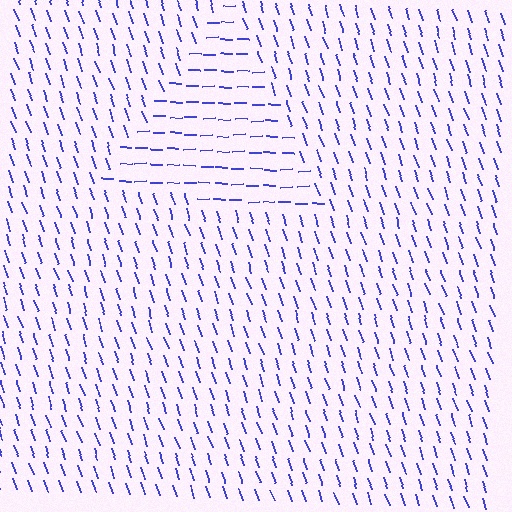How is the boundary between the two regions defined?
The boundary is defined purely by a change in line orientation (approximately 72 degrees difference). All lines are the same color and thickness.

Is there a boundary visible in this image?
Yes, there is a texture boundary formed by a change in line orientation.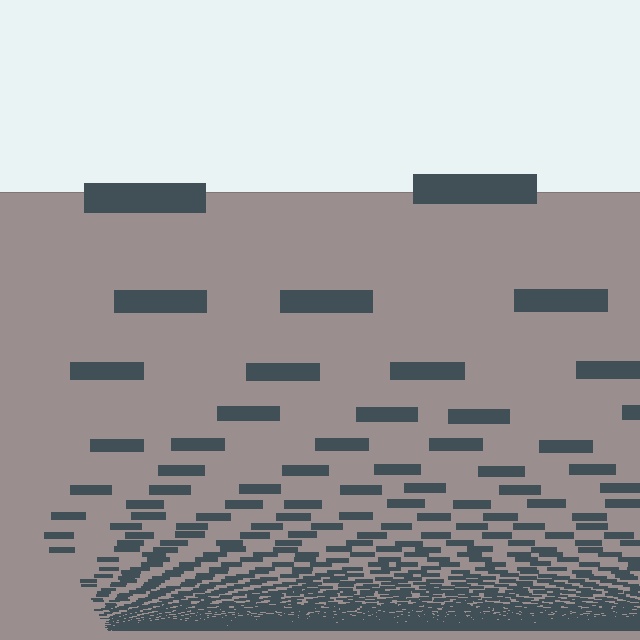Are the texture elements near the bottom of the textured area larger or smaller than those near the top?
Smaller. The gradient is inverted — elements near the bottom are smaller and denser.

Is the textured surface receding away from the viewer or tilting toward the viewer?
The surface appears to tilt toward the viewer. Texture elements get larger and sparser toward the top.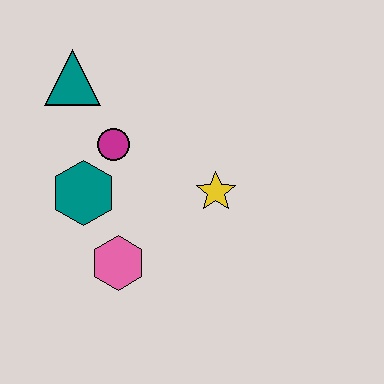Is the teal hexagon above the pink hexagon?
Yes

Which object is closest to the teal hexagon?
The magenta circle is closest to the teal hexagon.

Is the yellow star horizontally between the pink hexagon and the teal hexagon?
No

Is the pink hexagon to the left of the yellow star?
Yes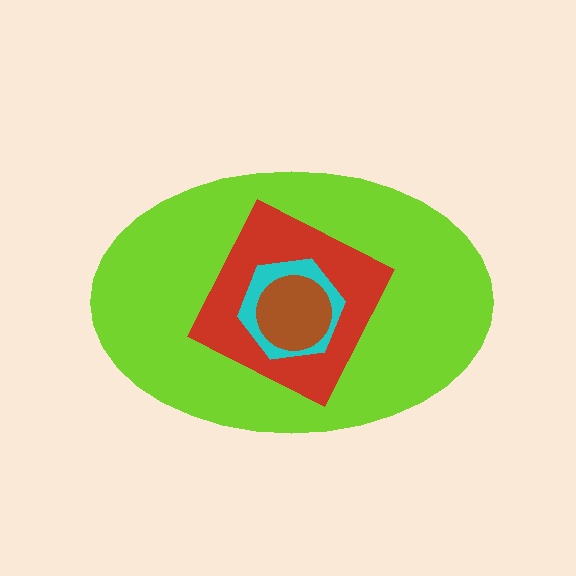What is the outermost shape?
The lime ellipse.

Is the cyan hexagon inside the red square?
Yes.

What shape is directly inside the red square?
The cyan hexagon.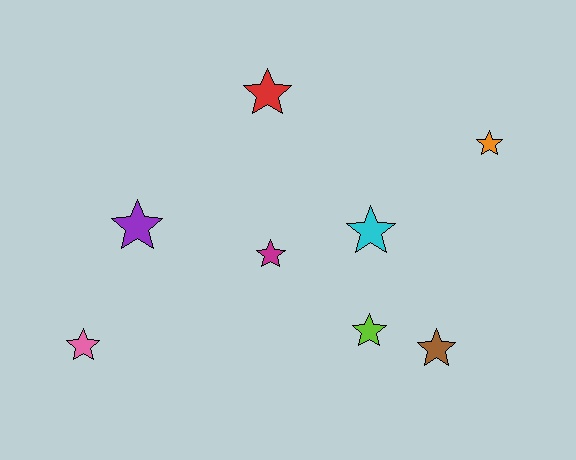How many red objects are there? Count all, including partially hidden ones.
There is 1 red object.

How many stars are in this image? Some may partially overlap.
There are 8 stars.